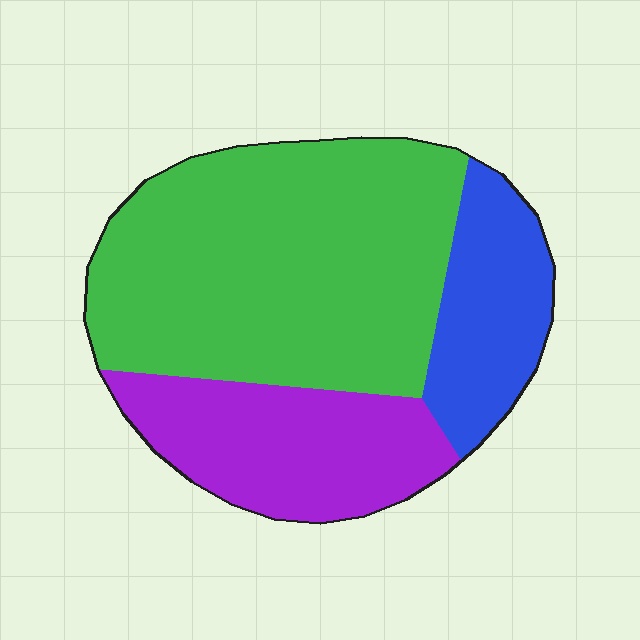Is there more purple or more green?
Green.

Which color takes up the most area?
Green, at roughly 55%.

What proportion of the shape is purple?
Purple covers 25% of the shape.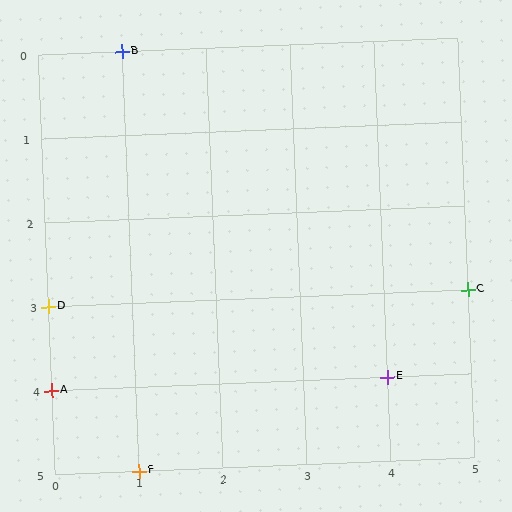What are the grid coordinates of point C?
Point C is at grid coordinates (5, 3).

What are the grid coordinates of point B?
Point B is at grid coordinates (1, 0).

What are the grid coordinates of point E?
Point E is at grid coordinates (4, 4).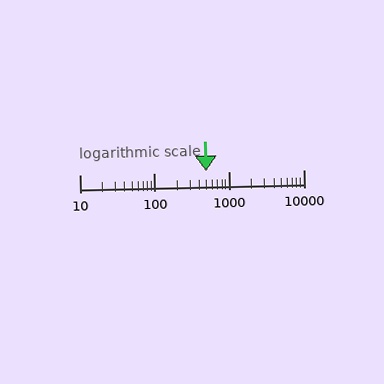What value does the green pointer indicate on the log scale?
The pointer indicates approximately 490.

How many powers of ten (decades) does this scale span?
The scale spans 3 decades, from 10 to 10000.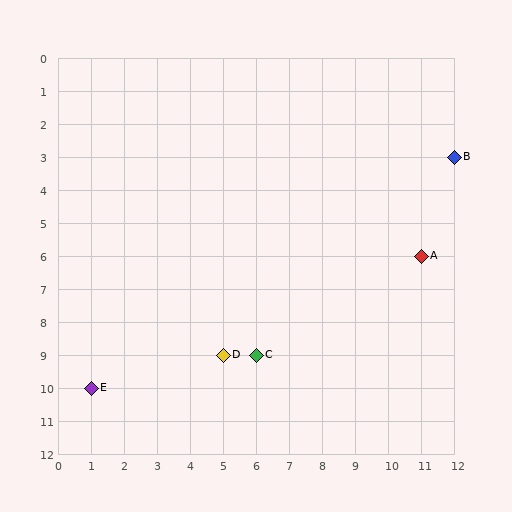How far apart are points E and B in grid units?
Points E and B are 11 columns and 7 rows apart (about 13.0 grid units diagonally).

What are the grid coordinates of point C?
Point C is at grid coordinates (6, 9).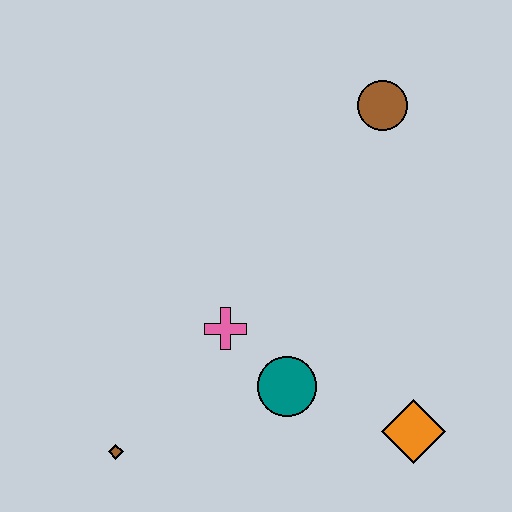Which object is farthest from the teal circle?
The brown circle is farthest from the teal circle.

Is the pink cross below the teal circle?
No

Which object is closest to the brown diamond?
The pink cross is closest to the brown diamond.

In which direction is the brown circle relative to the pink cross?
The brown circle is above the pink cross.